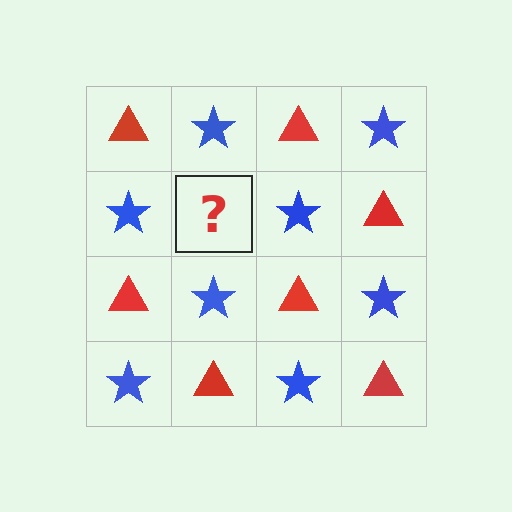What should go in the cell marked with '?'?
The missing cell should contain a red triangle.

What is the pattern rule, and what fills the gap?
The rule is that it alternates red triangle and blue star in a checkerboard pattern. The gap should be filled with a red triangle.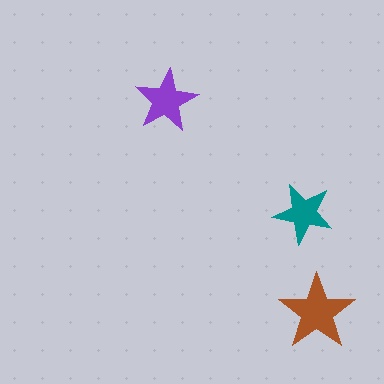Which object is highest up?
The purple star is topmost.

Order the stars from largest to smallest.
the brown one, the purple one, the teal one.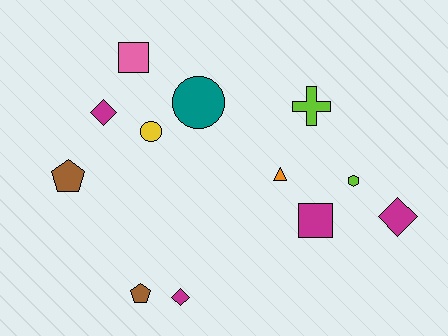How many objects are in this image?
There are 12 objects.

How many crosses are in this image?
There is 1 cross.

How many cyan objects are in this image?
There are no cyan objects.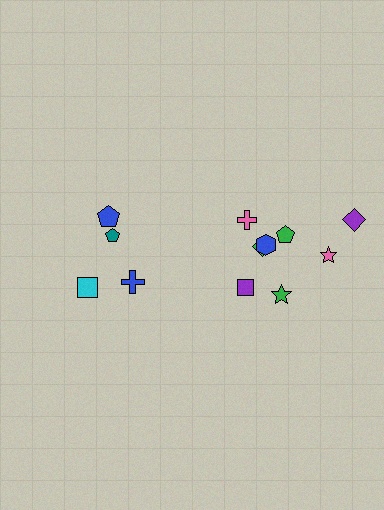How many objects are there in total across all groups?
There are 12 objects.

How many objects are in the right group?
There are 8 objects.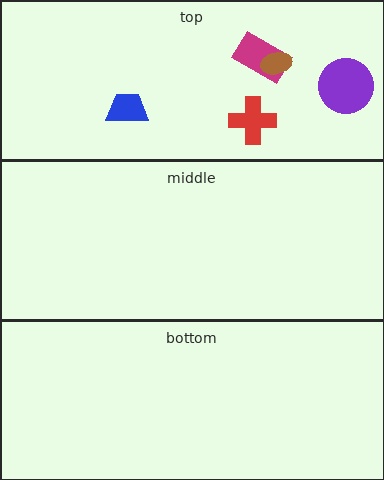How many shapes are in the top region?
5.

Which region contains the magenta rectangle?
The top region.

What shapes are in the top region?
The blue trapezoid, the magenta rectangle, the red cross, the purple circle, the brown ellipse.